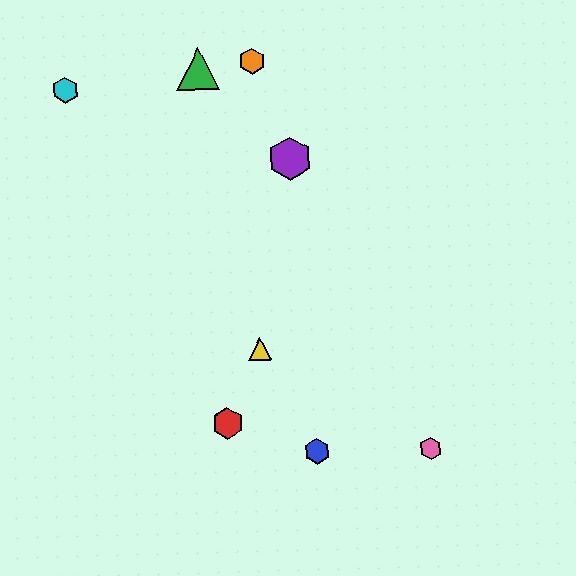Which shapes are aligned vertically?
The yellow triangle, the orange hexagon are aligned vertically.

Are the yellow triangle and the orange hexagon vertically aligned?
Yes, both are at x≈260.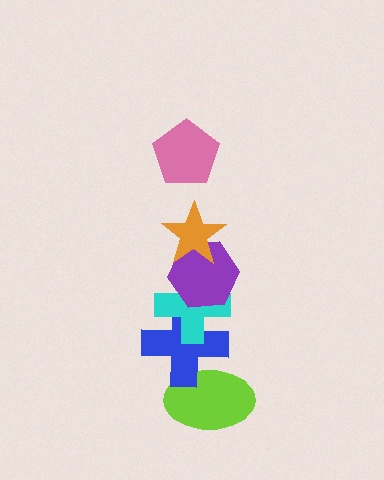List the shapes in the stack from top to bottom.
From top to bottom: the pink pentagon, the orange star, the purple hexagon, the cyan cross, the blue cross, the lime ellipse.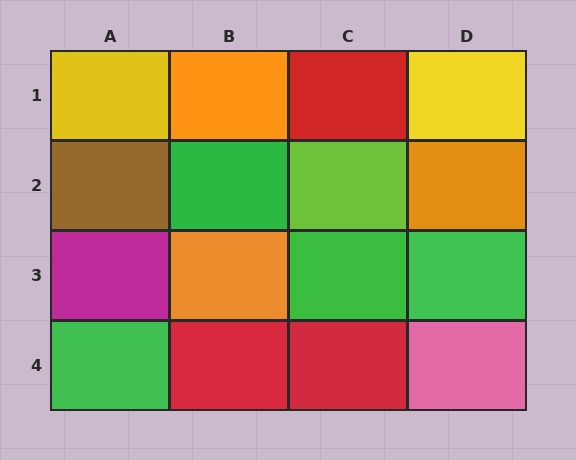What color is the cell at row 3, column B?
Orange.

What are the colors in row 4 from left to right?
Green, red, red, pink.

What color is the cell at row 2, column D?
Orange.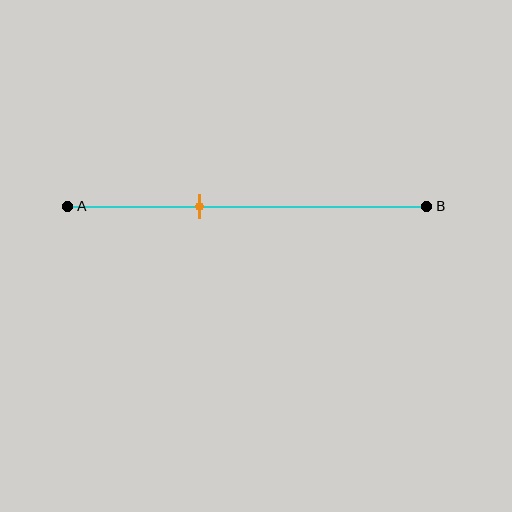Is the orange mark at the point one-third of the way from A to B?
No, the mark is at about 35% from A, not at the 33% one-third point.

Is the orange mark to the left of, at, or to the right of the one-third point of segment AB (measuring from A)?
The orange mark is to the right of the one-third point of segment AB.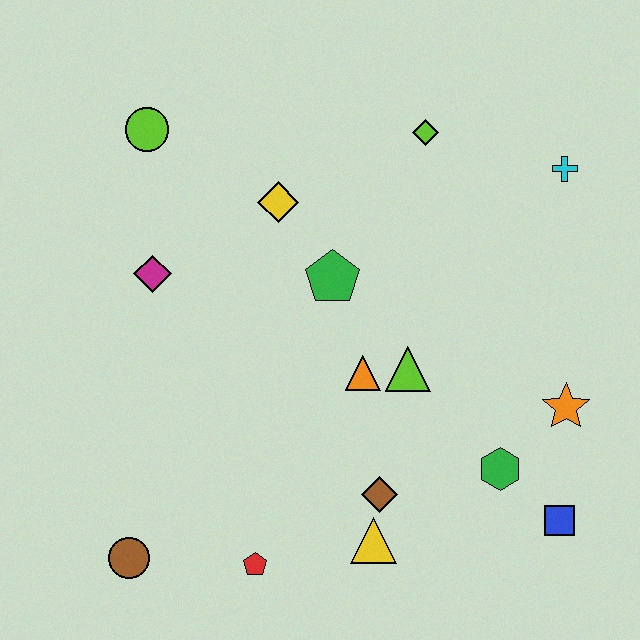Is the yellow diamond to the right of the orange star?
No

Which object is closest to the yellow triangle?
The brown diamond is closest to the yellow triangle.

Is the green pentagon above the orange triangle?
Yes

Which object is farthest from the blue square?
The lime circle is farthest from the blue square.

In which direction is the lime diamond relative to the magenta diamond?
The lime diamond is to the right of the magenta diamond.